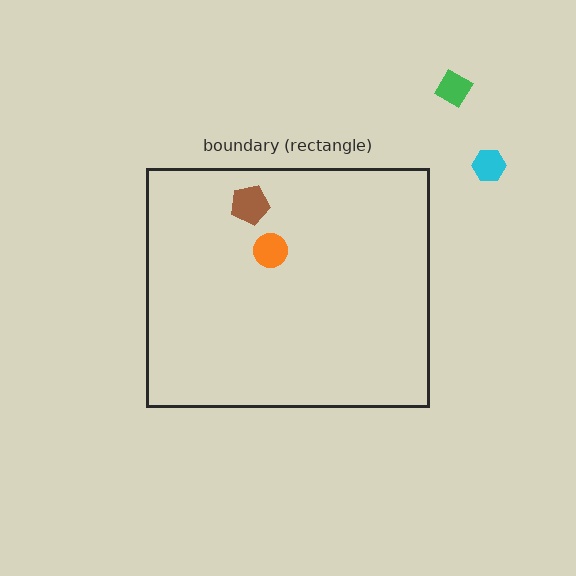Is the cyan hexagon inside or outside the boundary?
Outside.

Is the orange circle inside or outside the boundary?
Inside.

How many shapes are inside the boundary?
2 inside, 2 outside.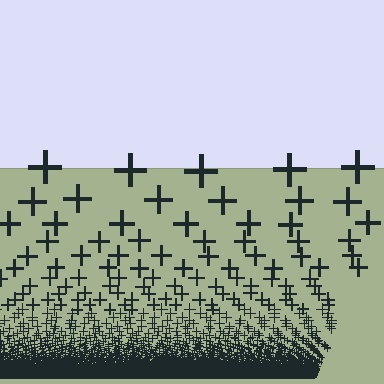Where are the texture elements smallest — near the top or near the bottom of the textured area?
Near the bottom.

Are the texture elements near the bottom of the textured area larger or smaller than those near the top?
Smaller. The gradient is inverted — elements near the bottom are smaller and denser.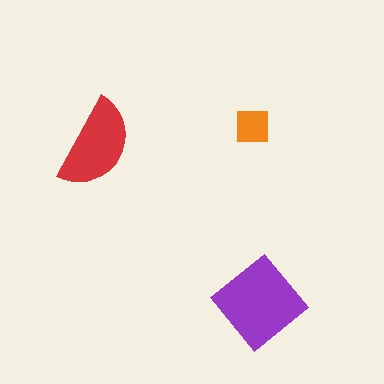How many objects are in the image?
There are 3 objects in the image.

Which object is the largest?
The purple diamond.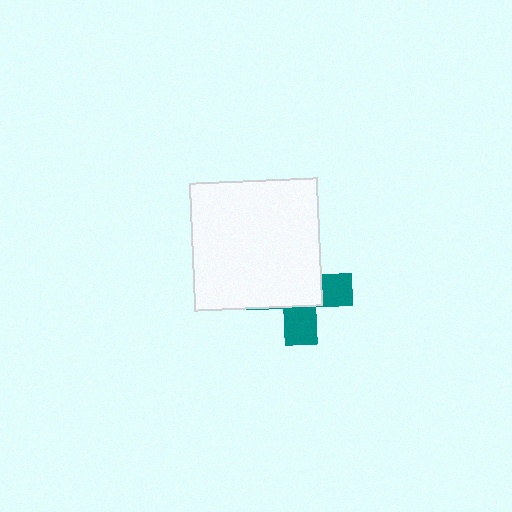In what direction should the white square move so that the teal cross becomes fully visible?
The white square should move toward the upper-left. That is the shortest direction to clear the overlap and leave the teal cross fully visible.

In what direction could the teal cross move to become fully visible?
The teal cross could move toward the lower-right. That would shift it out from behind the white square entirely.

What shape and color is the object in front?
The object in front is a white square.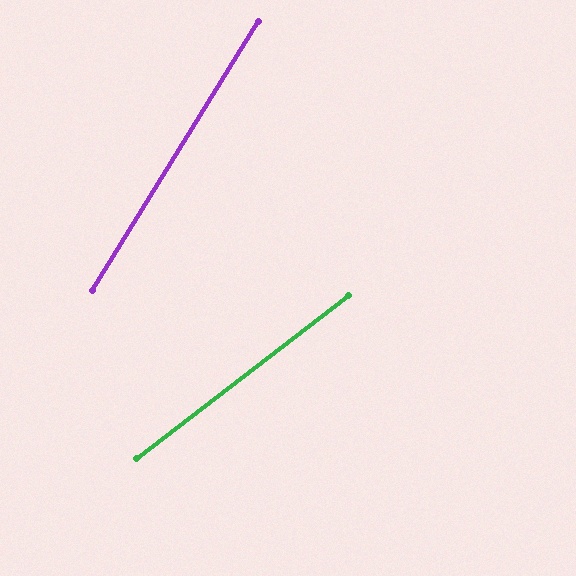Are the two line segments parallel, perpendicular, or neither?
Neither parallel nor perpendicular — they differ by about 21°.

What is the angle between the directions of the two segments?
Approximately 21 degrees.